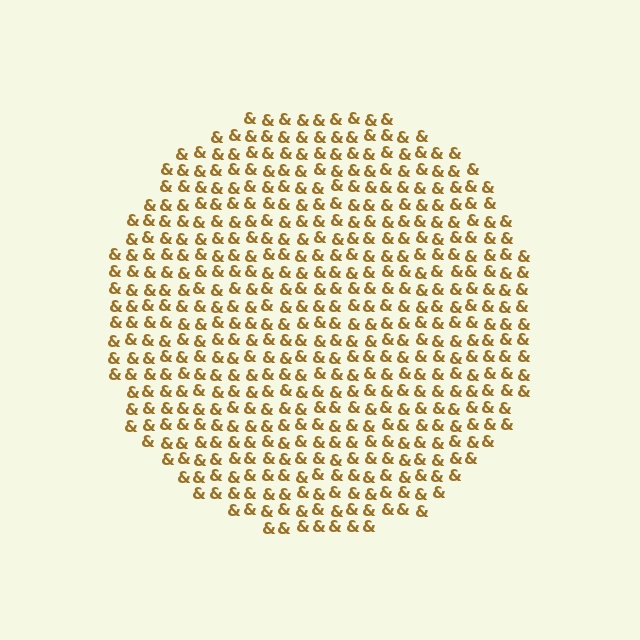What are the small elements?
The small elements are ampersands.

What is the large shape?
The large shape is a circle.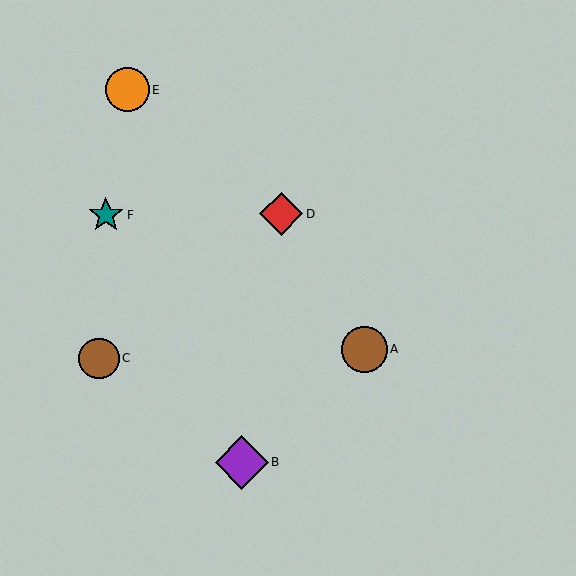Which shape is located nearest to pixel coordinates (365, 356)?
The brown circle (labeled A) at (364, 349) is nearest to that location.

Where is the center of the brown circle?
The center of the brown circle is at (99, 359).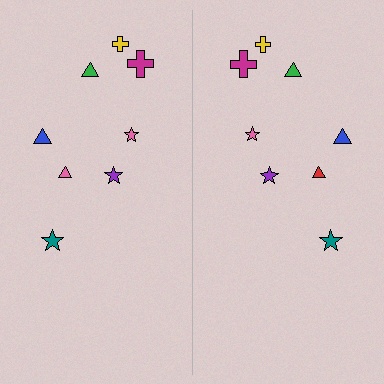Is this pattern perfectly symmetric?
No, the pattern is not perfectly symmetric. The red triangle on the right side breaks the symmetry — its mirror counterpart is pink.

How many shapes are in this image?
There are 16 shapes in this image.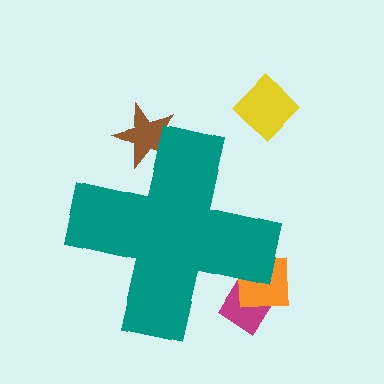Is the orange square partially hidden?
Yes, the orange square is partially hidden behind the teal cross.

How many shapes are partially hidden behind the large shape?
3 shapes are partially hidden.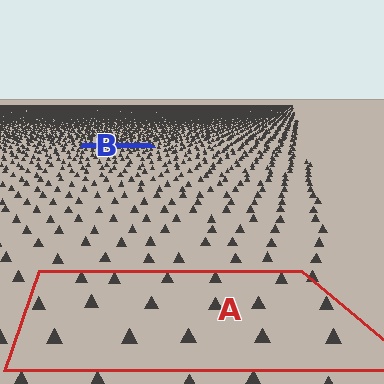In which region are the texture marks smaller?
The texture marks are smaller in region B, because it is farther away.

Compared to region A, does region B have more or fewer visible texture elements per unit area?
Region B has more texture elements per unit area — they are packed more densely because it is farther away.